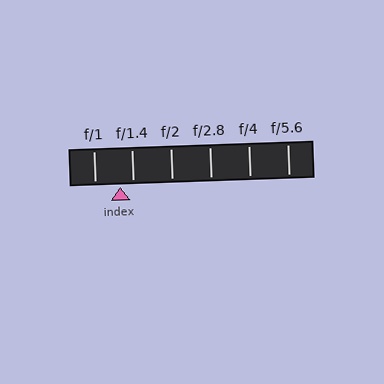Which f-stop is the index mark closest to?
The index mark is closest to f/1.4.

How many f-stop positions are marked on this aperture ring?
There are 6 f-stop positions marked.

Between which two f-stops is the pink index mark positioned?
The index mark is between f/1 and f/1.4.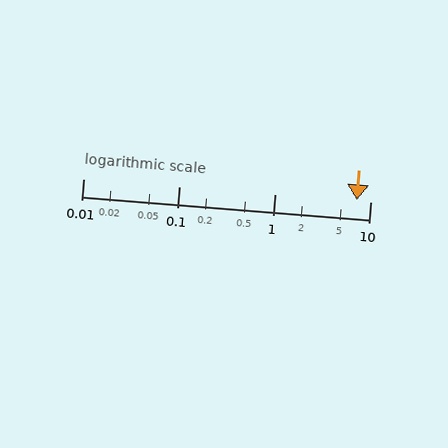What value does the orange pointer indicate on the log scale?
The pointer indicates approximately 7.3.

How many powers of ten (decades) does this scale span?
The scale spans 3 decades, from 0.01 to 10.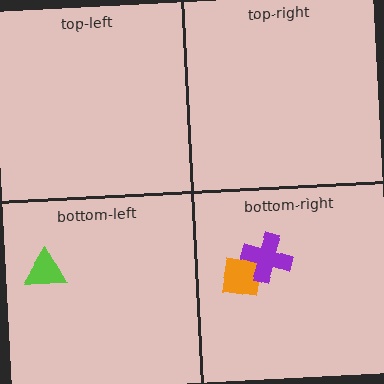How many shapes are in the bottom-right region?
2.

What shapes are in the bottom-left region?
The lime triangle.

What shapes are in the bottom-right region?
The orange square, the purple cross.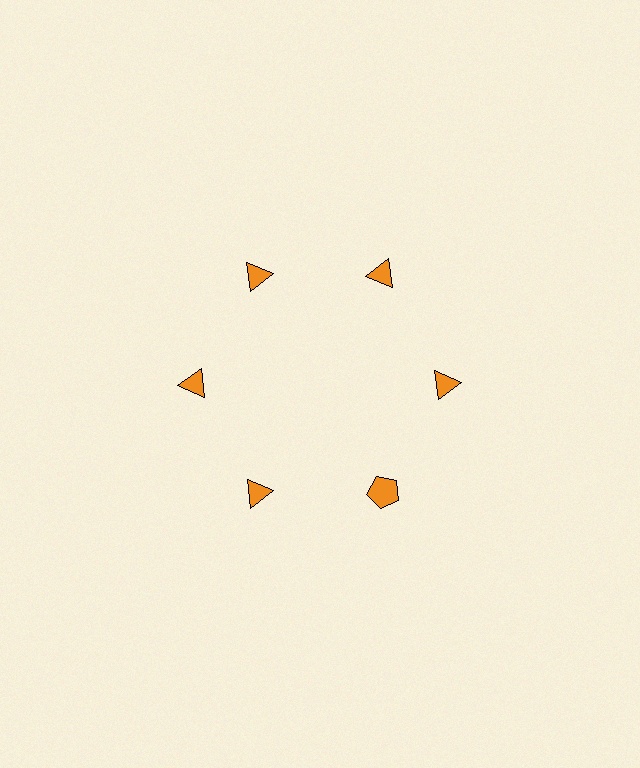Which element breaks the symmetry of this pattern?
The orange pentagon at roughly the 5 o'clock position breaks the symmetry. All other shapes are orange triangles.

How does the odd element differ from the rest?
It has a different shape: pentagon instead of triangle.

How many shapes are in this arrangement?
There are 6 shapes arranged in a ring pattern.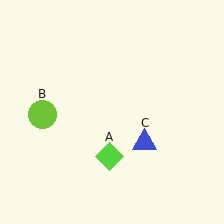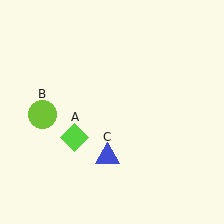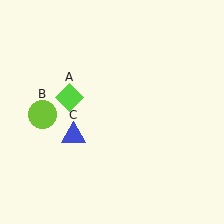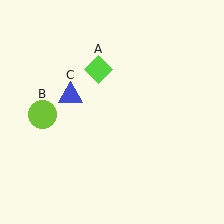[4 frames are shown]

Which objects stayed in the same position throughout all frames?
Lime circle (object B) remained stationary.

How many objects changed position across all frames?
2 objects changed position: lime diamond (object A), blue triangle (object C).